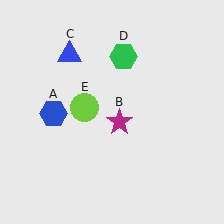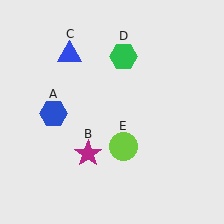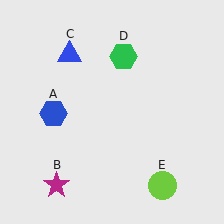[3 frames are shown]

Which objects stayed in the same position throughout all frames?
Blue hexagon (object A) and blue triangle (object C) and green hexagon (object D) remained stationary.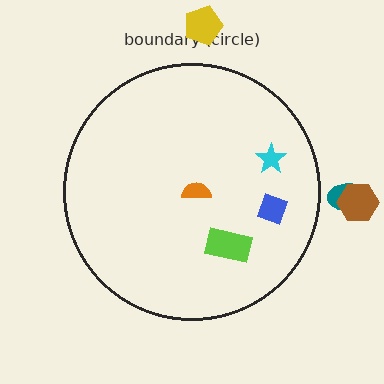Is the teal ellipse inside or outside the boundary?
Outside.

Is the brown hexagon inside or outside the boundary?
Outside.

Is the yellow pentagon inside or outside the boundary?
Outside.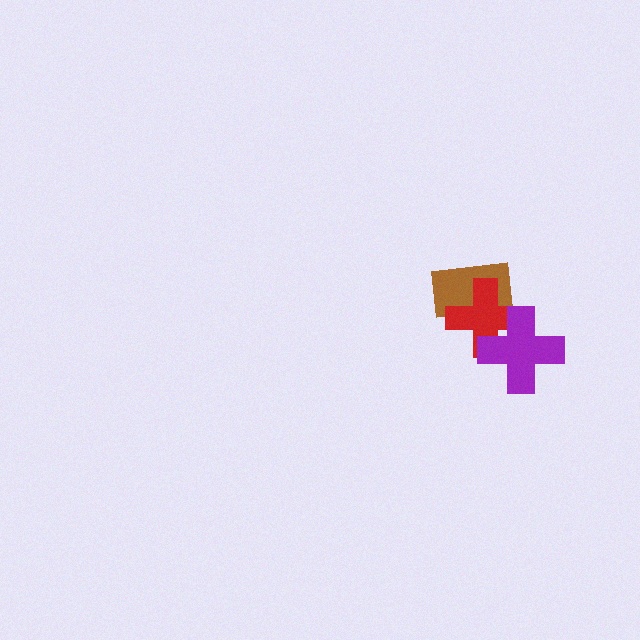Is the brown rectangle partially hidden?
Yes, it is partially covered by another shape.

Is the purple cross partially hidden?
No, no other shape covers it.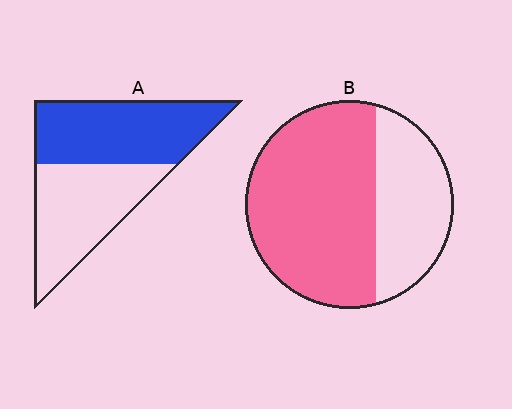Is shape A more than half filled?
Roughly half.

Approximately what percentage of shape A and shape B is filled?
A is approximately 50% and B is approximately 65%.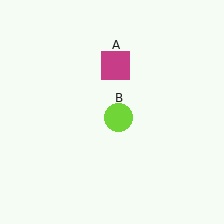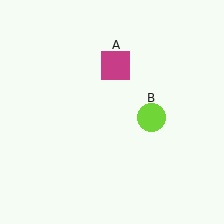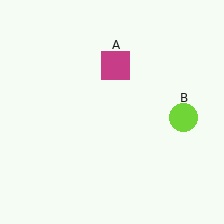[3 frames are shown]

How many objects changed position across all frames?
1 object changed position: lime circle (object B).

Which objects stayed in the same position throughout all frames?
Magenta square (object A) remained stationary.